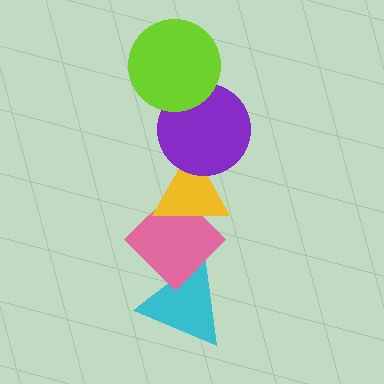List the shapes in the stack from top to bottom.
From top to bottom: the lime circle, the purple circle, the yellow triangle, the pink diamond, the cyan triangle.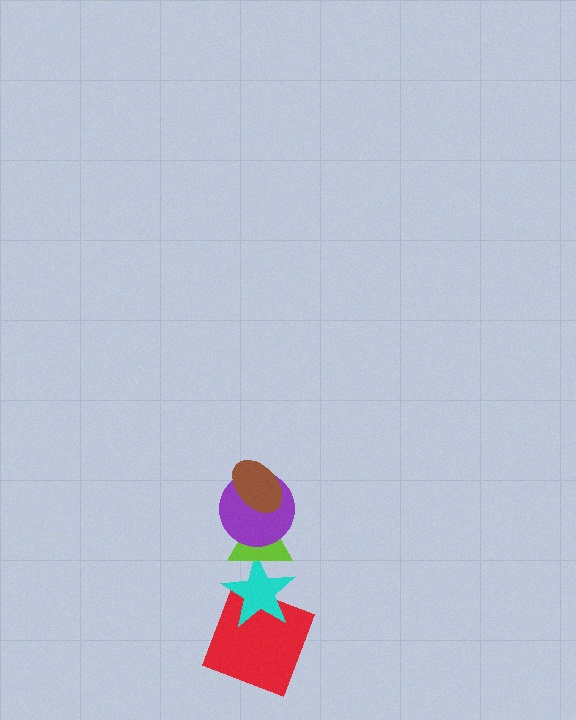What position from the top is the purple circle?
The purple circle is 2nd from the top.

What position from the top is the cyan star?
The cyan star is 4th from the top.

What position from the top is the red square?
The red square is 5th from the top.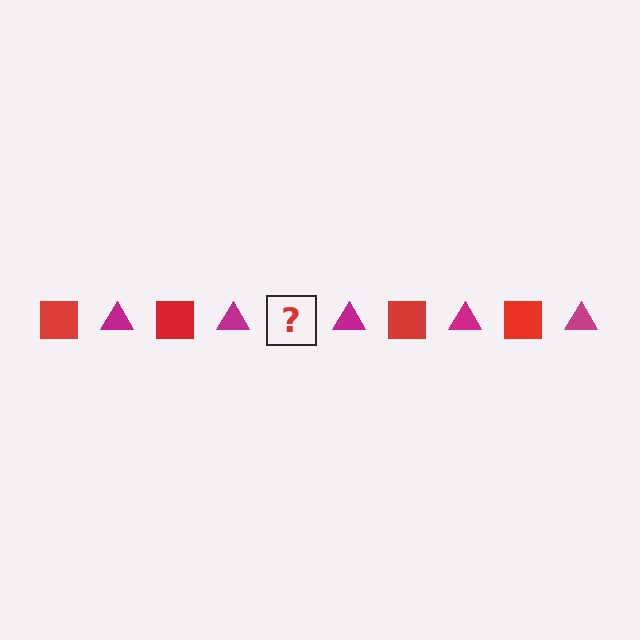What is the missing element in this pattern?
The missing element is a red square.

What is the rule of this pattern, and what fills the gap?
The rule is that the pattern alternates between red square and magenta triangle. The gap should be filled with a red square.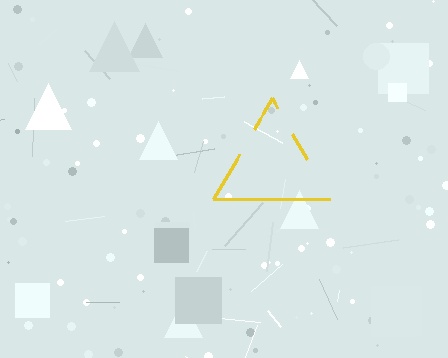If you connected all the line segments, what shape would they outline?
They would outline a triangle.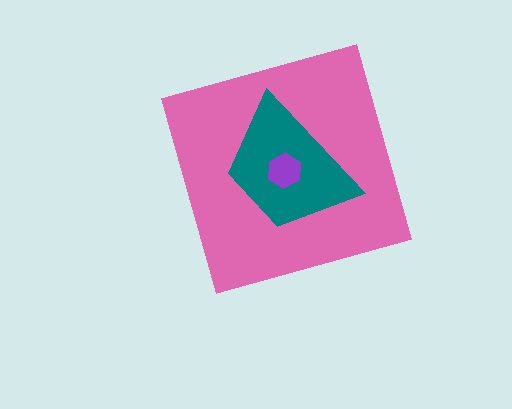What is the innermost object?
The purple hexagon.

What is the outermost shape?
The pink diamond.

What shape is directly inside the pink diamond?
The teal trapezoid.